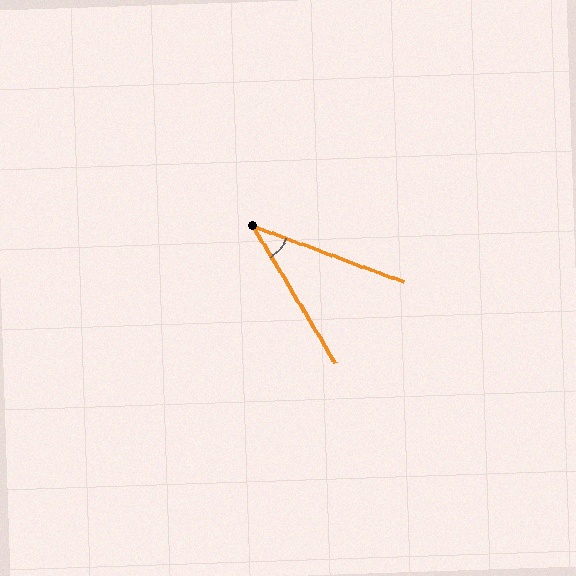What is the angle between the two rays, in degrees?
Approximately 39 degrees.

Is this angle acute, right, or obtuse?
It is acute.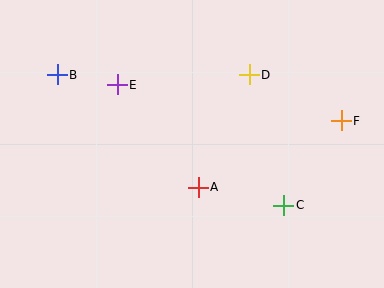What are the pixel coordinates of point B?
Point B is at (57, 75).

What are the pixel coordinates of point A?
Point A is at (198, 187).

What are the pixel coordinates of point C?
Point C is at (284, 205).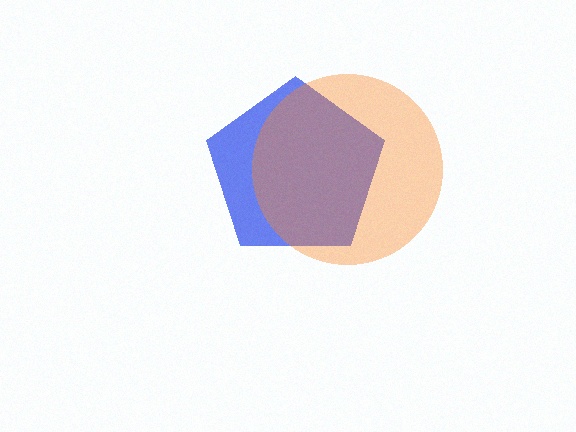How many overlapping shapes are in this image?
There are 2 overlapping shapes in the image.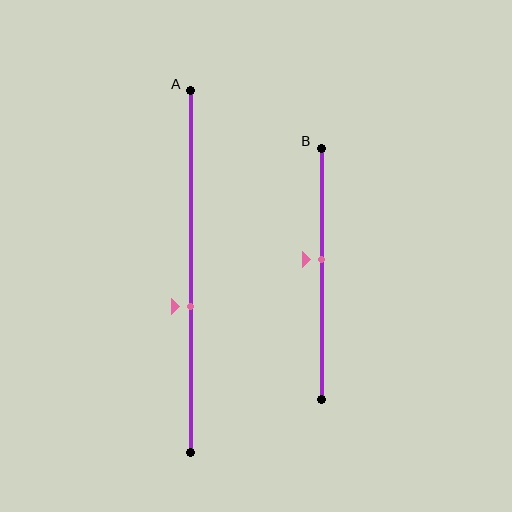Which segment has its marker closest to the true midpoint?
Segment B has its marker closest to the true midpoint.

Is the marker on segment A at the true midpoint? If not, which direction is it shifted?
No, the marker on segment A is shifted downward by about 10% of the segment length.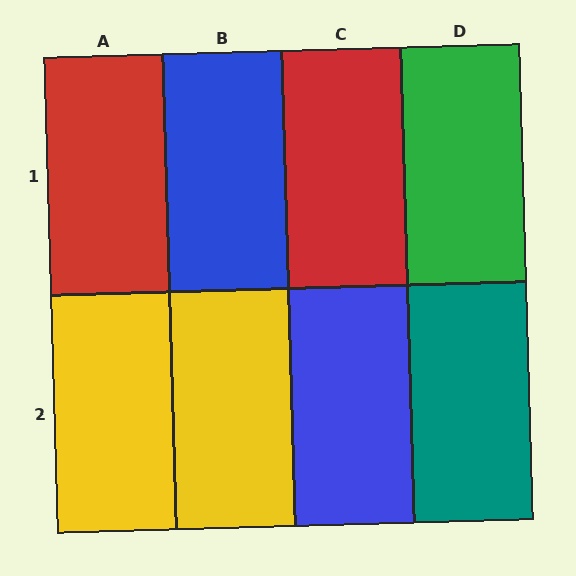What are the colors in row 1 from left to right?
Red, blue, red, green.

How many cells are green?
1 cell is green.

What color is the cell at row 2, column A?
Yellow.